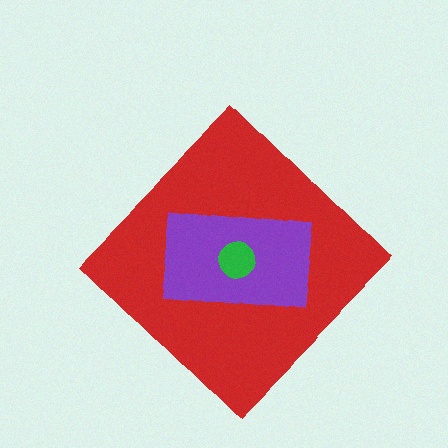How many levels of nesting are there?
3.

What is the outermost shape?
The red diamond.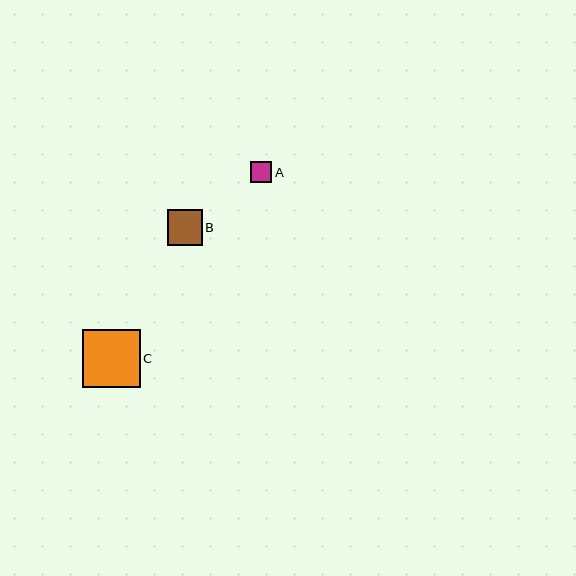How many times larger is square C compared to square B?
Square C is approximately 1.6 times the size of square B.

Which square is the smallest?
Square A is the smallest with a size of approximately 21 pixels.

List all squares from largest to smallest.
From largest to smallest: C, B, A.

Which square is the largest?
Square C is the largest with a size of approximately 58 pixels.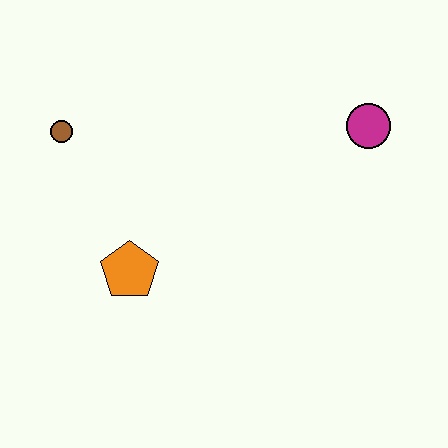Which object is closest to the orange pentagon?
The brown circle is closest to the orange pentagon.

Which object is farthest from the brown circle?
The magenta circle is farthest from the brown circle.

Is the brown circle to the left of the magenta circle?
Yes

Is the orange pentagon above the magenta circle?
No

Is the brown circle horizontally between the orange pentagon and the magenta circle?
No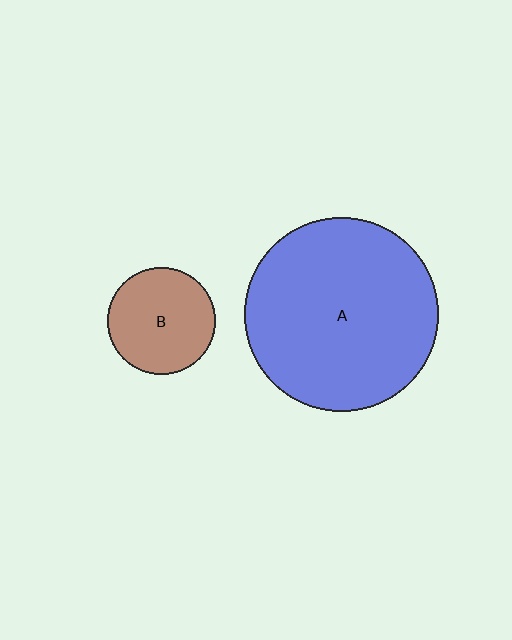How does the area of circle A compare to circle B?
Approximately 3.2 times.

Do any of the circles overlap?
No, none of the circles overlap.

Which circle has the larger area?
Circle A (blue).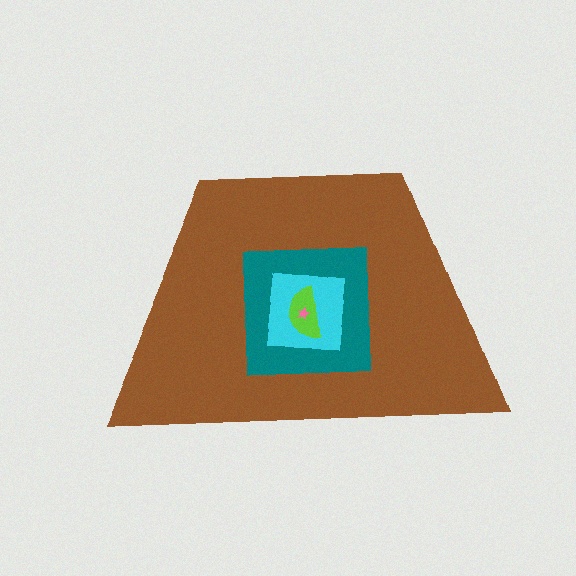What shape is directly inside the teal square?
The cyan square.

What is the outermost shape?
The brown trapezoid.